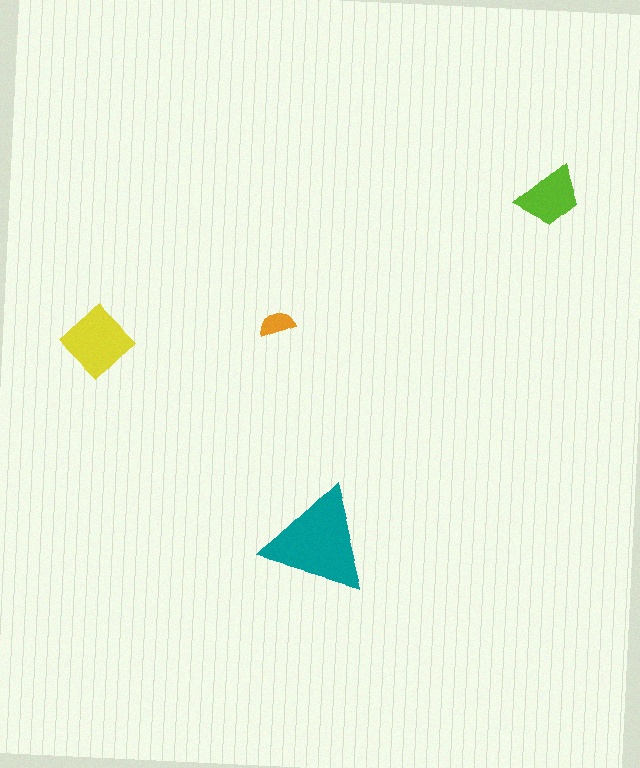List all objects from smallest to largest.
The orange semicircle, the lime trapezoid, the yellow diamond, the teal triangle.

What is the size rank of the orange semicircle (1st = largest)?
4th.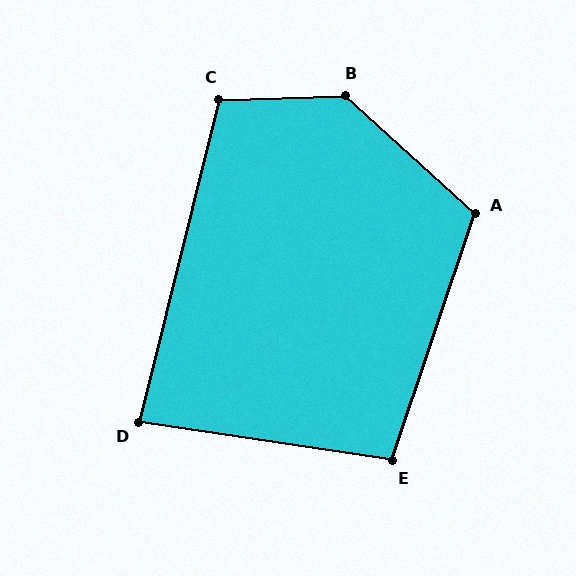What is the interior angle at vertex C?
Approximately 106 degrees (obtuse).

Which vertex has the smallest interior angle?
D, at approximately 84 degrees.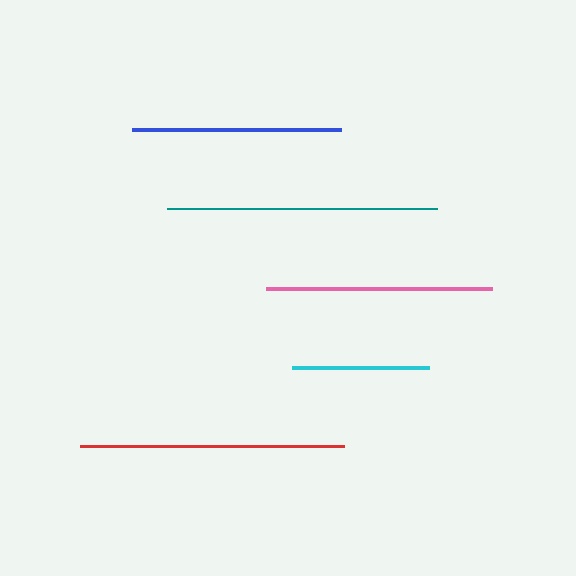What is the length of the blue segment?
The blue segment is approximately 209 pixels long.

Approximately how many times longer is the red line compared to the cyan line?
The red line is approximately 1.9 times the length of the cyan line.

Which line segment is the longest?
The teal line is the longest at approximately 270 pixels.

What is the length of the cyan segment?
The cyan segment is approximately 137 pixels long.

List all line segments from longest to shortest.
From longest to shortest: teal, red, pink, blue, cyan.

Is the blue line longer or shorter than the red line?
The red line is longer than the blue line.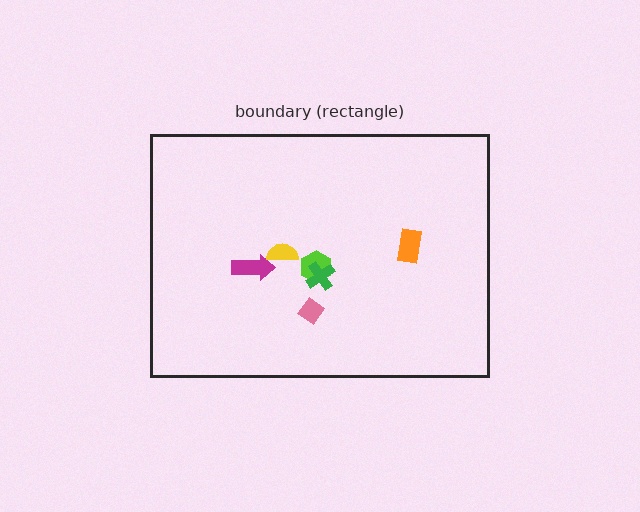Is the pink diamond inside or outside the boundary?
Inside.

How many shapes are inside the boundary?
6 inside, 0 outside.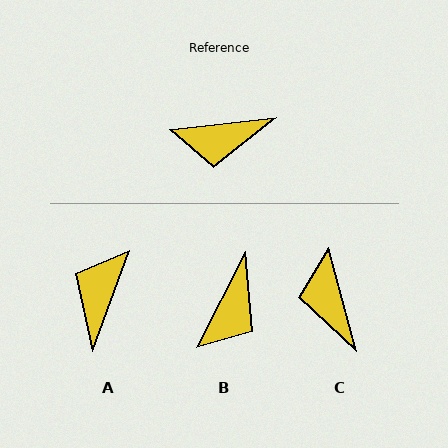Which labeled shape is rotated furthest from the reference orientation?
A, about 116 degrees away.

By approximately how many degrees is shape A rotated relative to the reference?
Approximately 116 degrees clockwise.